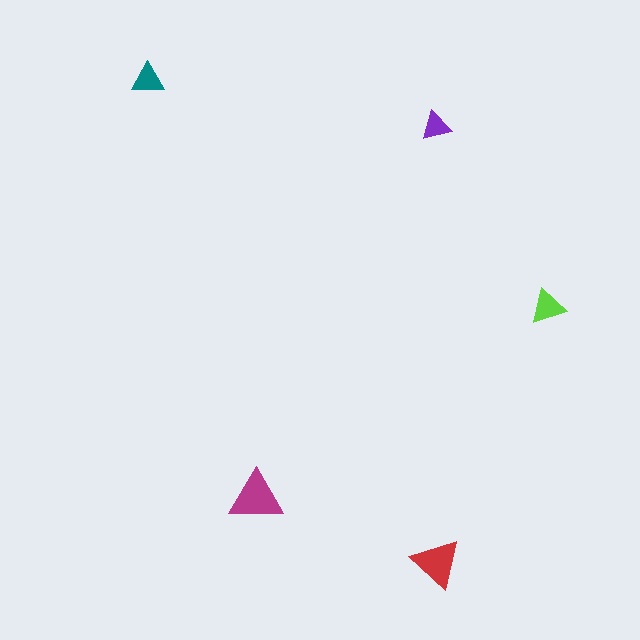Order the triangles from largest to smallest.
the magenta one, the red one, the lime one, the teal one, the purple one.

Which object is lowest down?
The red triangle is bottommost.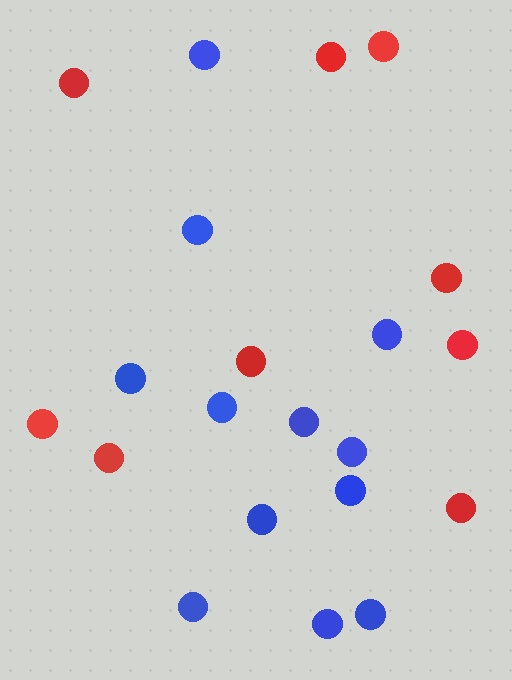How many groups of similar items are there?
There are 2 groups: one group of red circles (9) and one group of blue circles (12).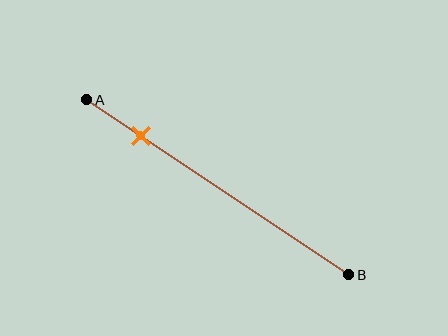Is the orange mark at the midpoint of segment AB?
No, the mark is at about 20% from A, not at the 50% midpoint.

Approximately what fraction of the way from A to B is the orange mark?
The orange mark is approximately 20% of the way from A to B.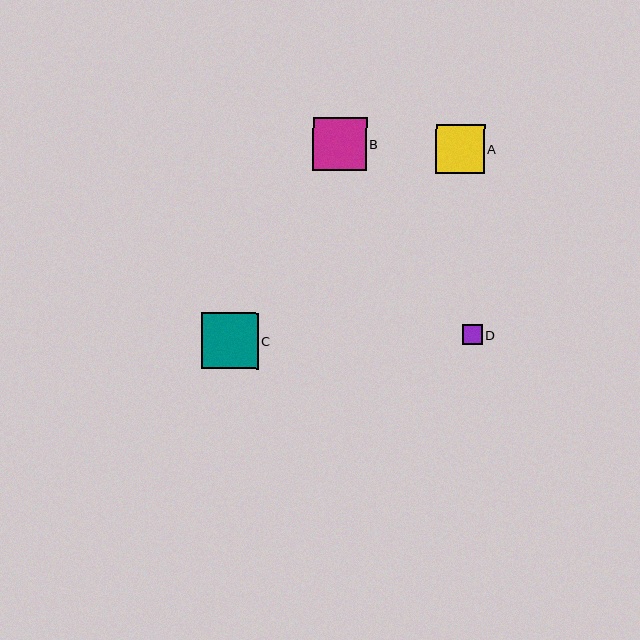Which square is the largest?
Square C is the largest with a size of approximately 56 pixels.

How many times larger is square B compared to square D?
Square B is approximately 2.7 times the size of square D.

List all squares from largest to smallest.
From largest to smallest: C, B, A, D.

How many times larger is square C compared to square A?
Square C is approximately 1.1 times the size of square A.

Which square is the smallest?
Square D is the smallest with a size of approximately 20 pixels.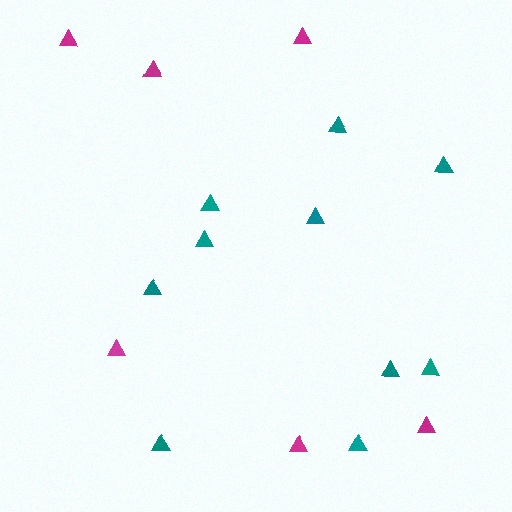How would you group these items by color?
There are 2 groups: one group of magenta triangles (6) and one group of teal triangles (10).